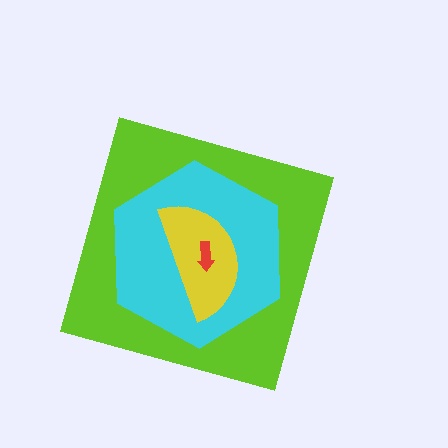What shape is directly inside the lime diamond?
The cyan hexagon.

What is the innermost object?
The red arrow.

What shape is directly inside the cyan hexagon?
The yellow semicircle.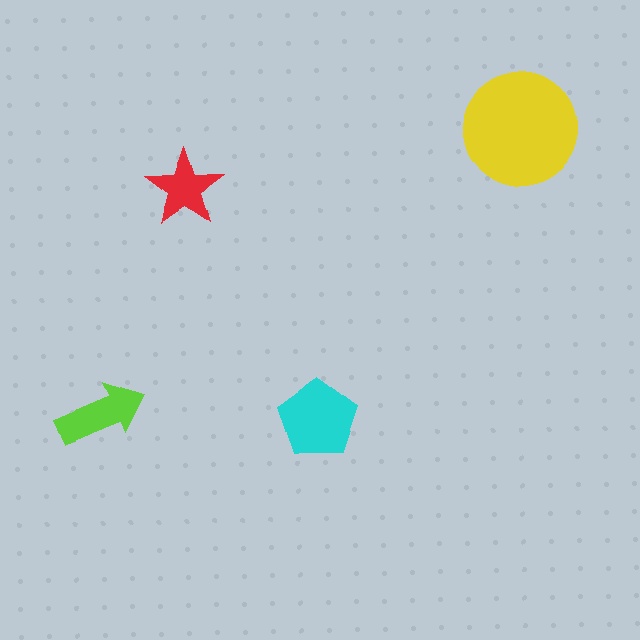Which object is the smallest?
The red star.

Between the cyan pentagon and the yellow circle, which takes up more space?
The yellow circle.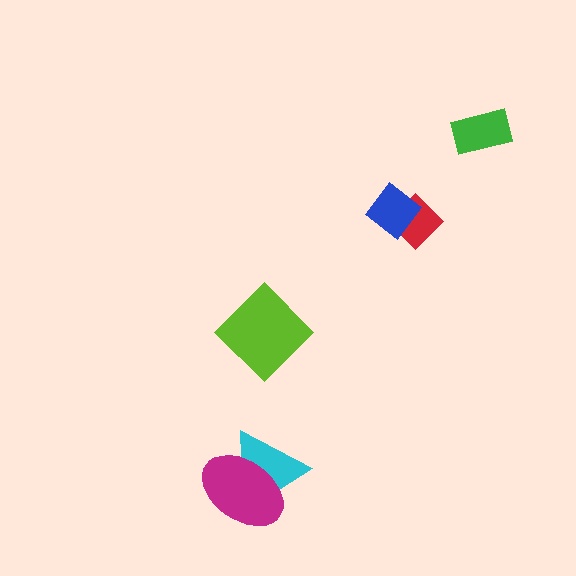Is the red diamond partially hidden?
Yes, it is partially covered by another shape.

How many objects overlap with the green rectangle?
0 objects overlap with the green rectangle.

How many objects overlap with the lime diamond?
0 objects overlap with the lime diamond.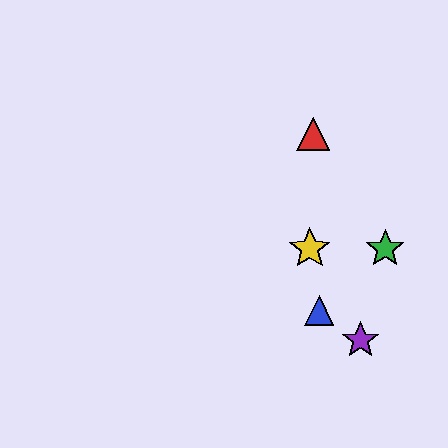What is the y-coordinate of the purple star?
The purple star is at y≈340.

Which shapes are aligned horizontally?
The green star, the yellow star are aligned horizontally.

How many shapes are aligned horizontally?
2 shapes (the green star, the yellow star) are aligned horizontally.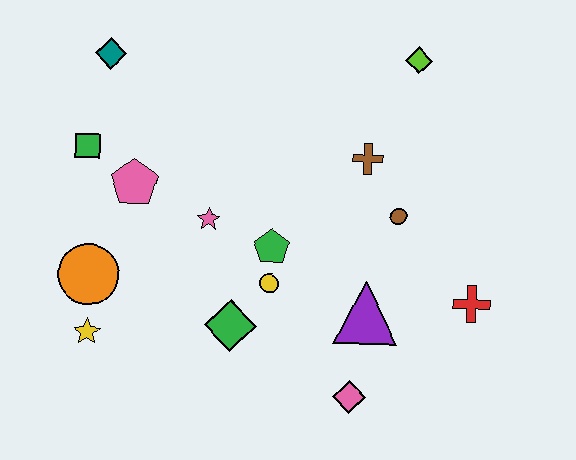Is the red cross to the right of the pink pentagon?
Yes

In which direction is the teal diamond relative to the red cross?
The teal diamond is to the left of the red cross.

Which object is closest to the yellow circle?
The green pentagon is closest to the yellow circle.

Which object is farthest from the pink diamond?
The teal diamond is farthest from the pink diamond.